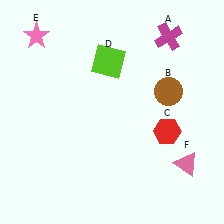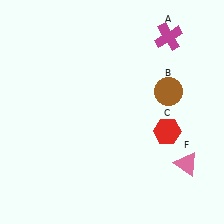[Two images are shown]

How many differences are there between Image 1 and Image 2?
There are 2 differences between the two images.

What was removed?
The pink star (E), the lime square (D) were removed in Image 2.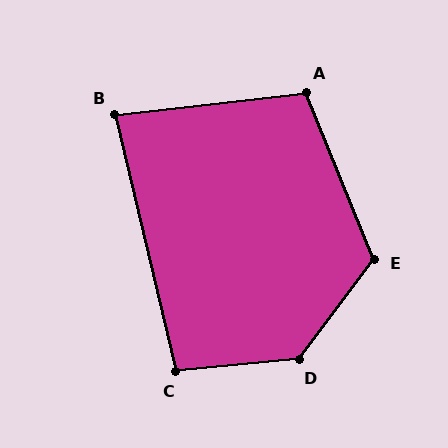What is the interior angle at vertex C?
Approximately 98 degrees (obtuse).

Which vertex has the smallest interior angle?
B, at approximately 83 degrees.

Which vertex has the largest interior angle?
D, at approximately 132 degrees.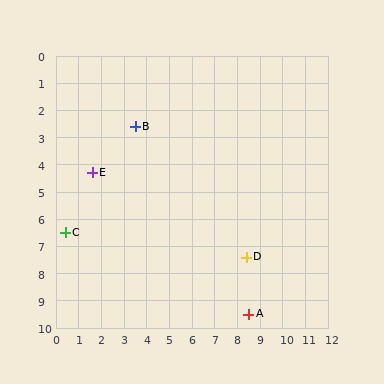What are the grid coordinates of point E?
Point E is at approximately (1.6, 4.3).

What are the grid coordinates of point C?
Point C is at approximately (0.4, 6.5).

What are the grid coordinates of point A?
Point A is at approximately (8.5, 9.5).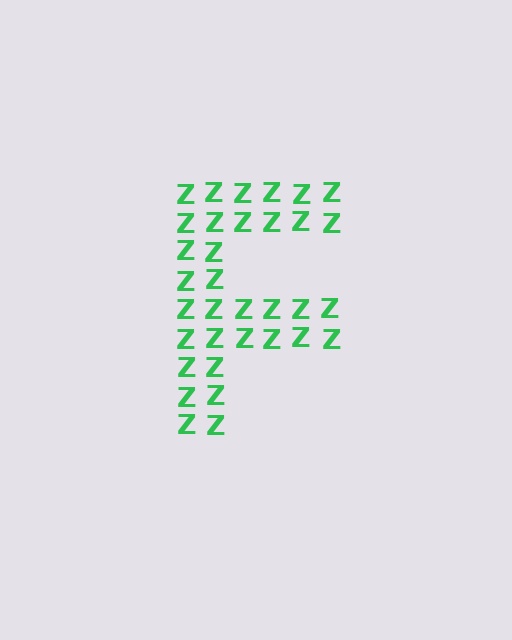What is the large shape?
The large shape is the letter F.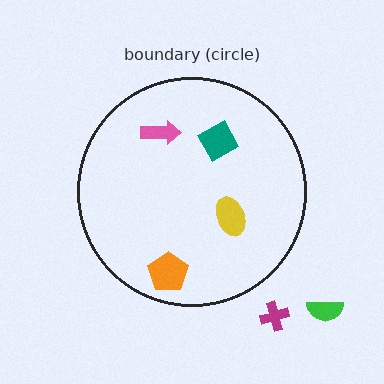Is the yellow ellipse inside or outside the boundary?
Inside.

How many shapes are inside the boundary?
4 inside, 2 outside.